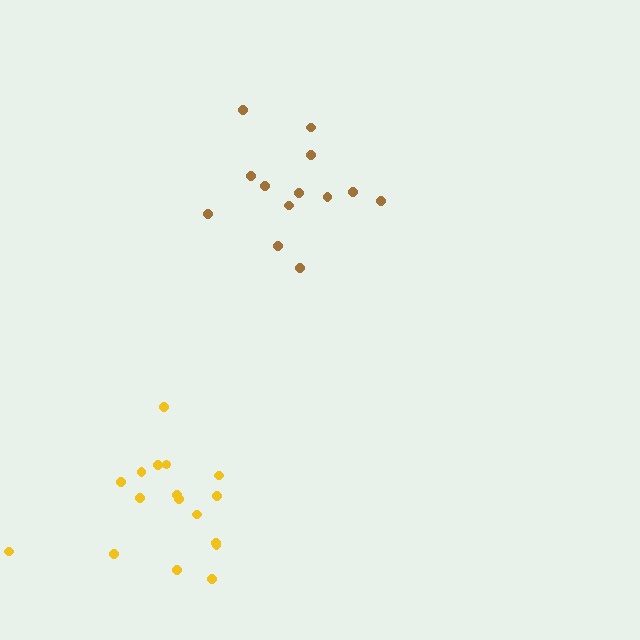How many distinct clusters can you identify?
There are 2 distinct clusters.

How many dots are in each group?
Group 1: 13 dots, Group 2: 17 dots (30 total).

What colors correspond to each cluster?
The clusters are colored: brown, yellow.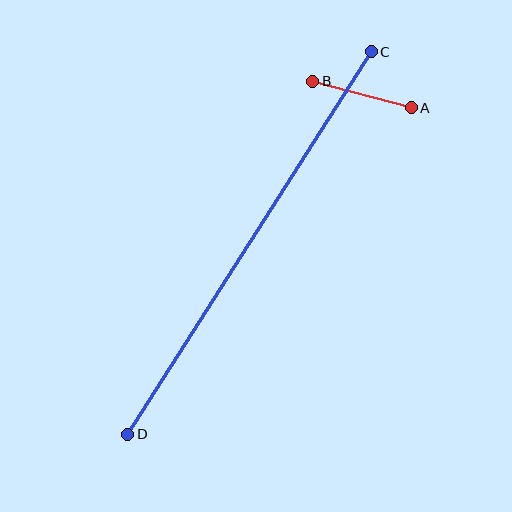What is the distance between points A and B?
The distance is approximately 102 pixels.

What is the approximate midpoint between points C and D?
The midpoint is at approximately (250, 243) pixels.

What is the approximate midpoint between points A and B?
The midpoint is at approximately (362, 94) pixels.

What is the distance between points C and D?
The distance is approximately 453 pixels.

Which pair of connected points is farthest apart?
Points C and D are farthest apart.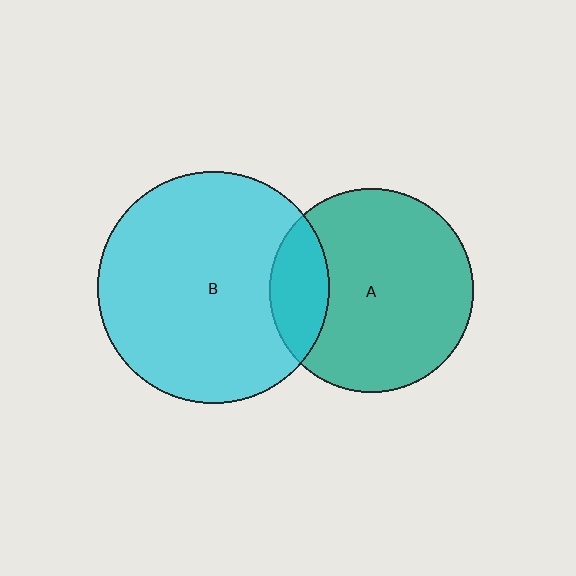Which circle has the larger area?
Circle B (cyan).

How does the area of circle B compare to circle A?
Approximately 1.3 times.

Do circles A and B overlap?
Yes.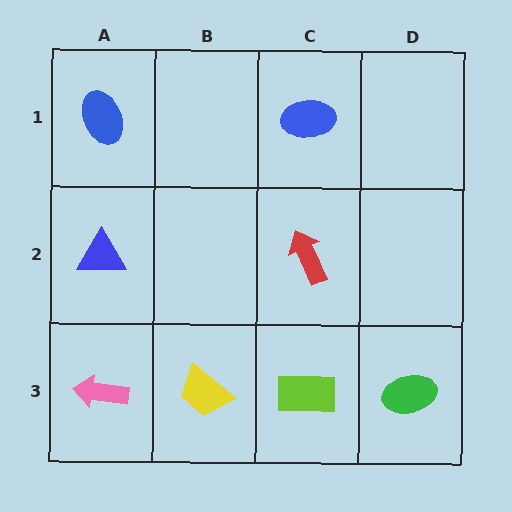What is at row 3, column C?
A lime rectangle.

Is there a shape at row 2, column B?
No, that cell is empty.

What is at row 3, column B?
A yellow trapezoid.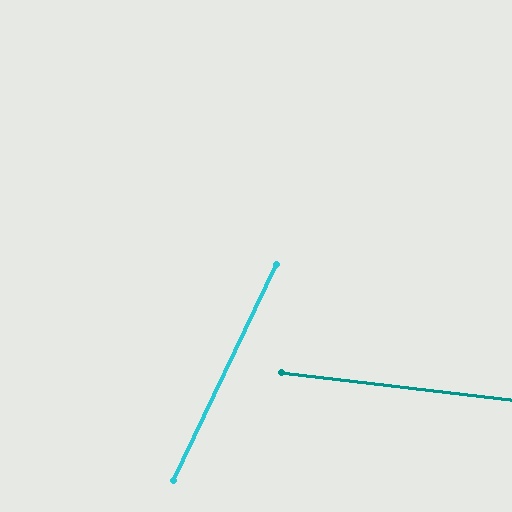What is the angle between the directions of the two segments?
Approximately 71 degrees.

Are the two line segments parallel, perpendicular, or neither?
Neither parallel nor perpendicular — they differ by about 71°.